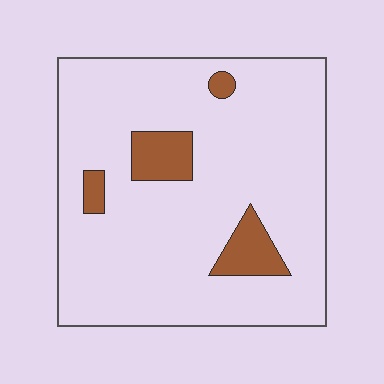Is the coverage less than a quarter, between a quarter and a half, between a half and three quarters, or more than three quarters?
Less than a quarter.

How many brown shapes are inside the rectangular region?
4.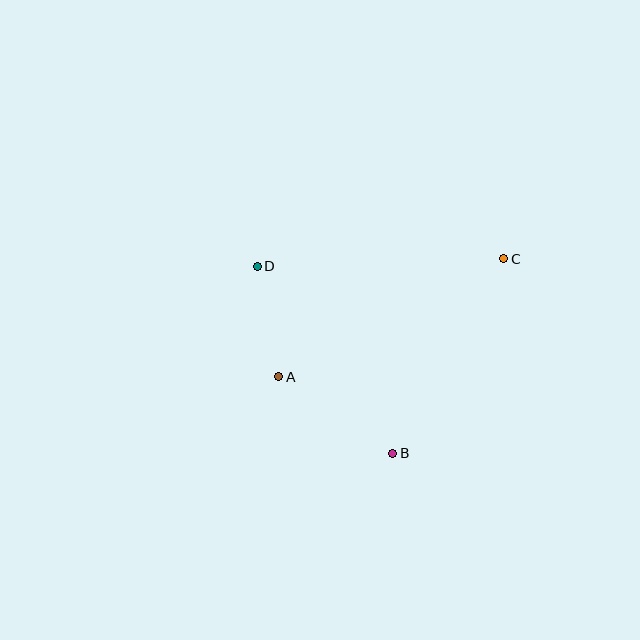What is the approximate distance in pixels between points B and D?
The distance between B and D is approximately 231 pixels.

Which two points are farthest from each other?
Points A and C are farthest from each other.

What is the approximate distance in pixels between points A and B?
The distance between A and B is approximately 137 pixels.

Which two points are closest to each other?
Points A and D are closest to each other.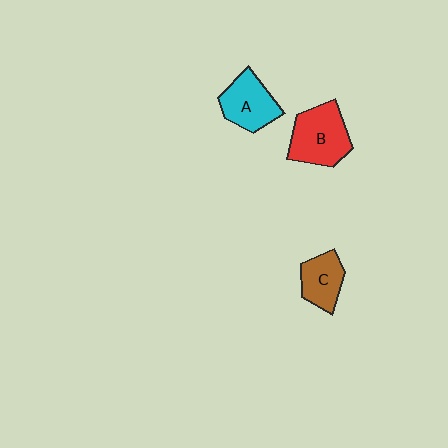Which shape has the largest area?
Shape B (red).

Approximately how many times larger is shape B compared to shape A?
Approximately 1.2 times.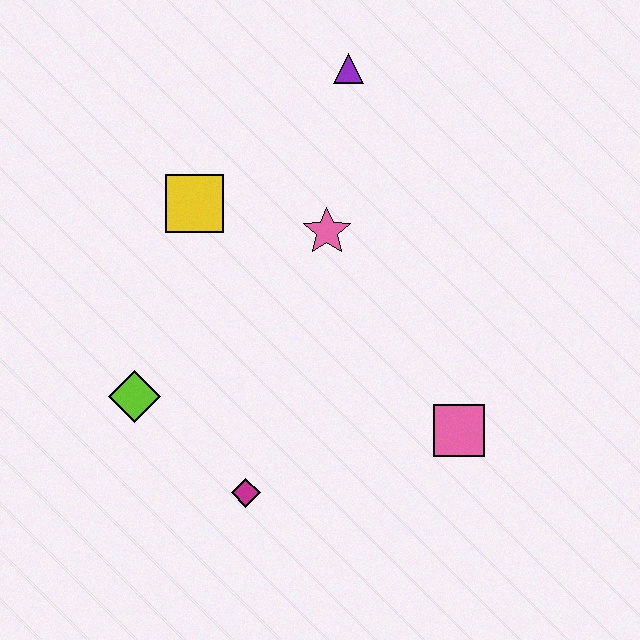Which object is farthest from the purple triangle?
The magenta diamond is farthest from the purple triangle.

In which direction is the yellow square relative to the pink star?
The yellow square is to the left of the pink star.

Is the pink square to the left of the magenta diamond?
No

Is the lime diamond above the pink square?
Yes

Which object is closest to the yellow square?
The pink star is closest to the yellow square.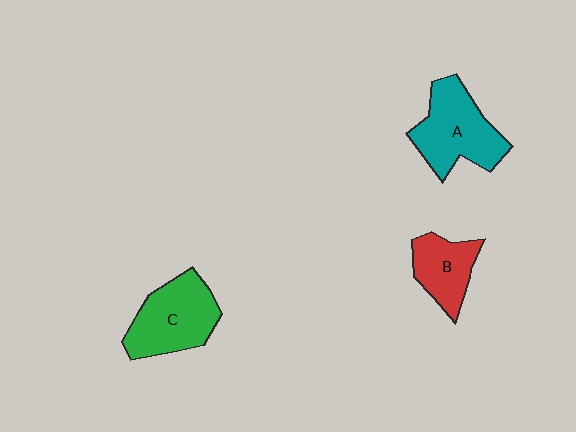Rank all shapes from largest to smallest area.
From largest to smallest: A (teal), C (green), B (red).